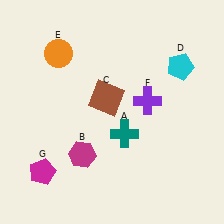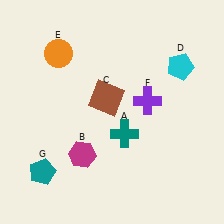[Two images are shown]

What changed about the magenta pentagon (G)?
In Image 1, G is magenta. In Image 2, it changed to teal.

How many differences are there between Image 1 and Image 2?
There is 1 difference between the two images.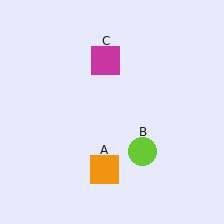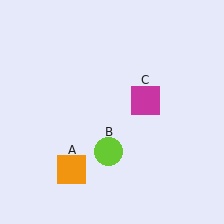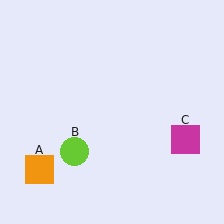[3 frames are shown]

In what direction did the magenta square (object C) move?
The magenta square (object C) moved down and to the right.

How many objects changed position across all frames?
3 objects changed position: orange square (object A), lime circle (object B), magenta square (object C).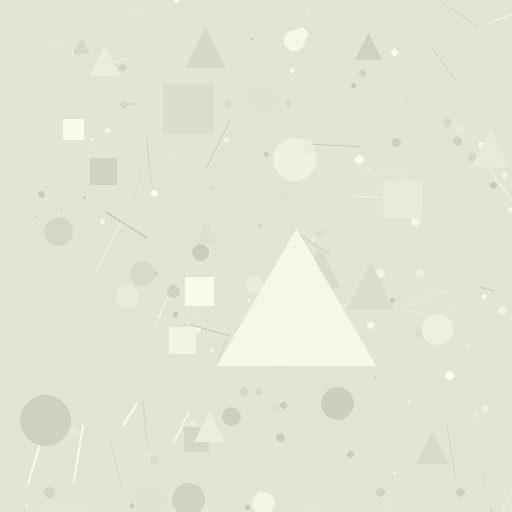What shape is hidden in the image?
A triangle is hidden in the image.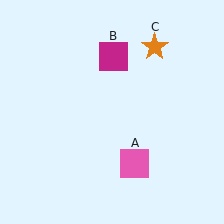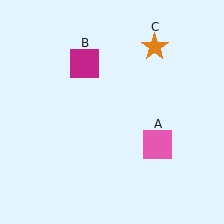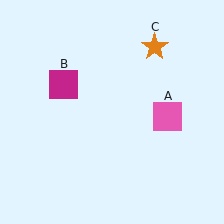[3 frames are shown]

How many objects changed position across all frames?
2 objects changed position: pink square (object A), magenta square (object B).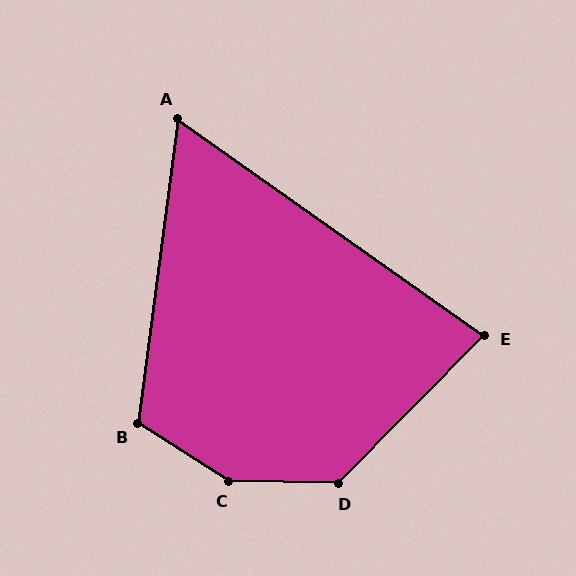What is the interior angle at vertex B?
Approximately 115 degrees (obtuse).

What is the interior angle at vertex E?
Approximately 81 degrees (acute).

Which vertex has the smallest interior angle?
A, at approximately 62 degrees.